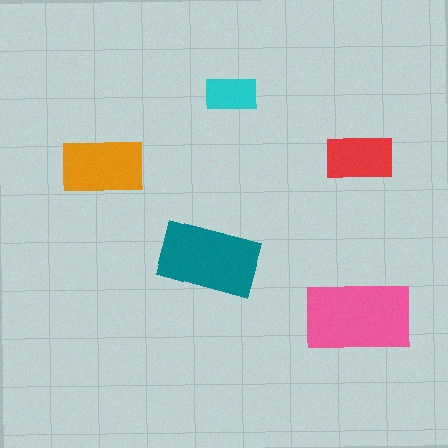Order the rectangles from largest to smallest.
the pink one, the teal one, the orange one, the red one, the cyan one.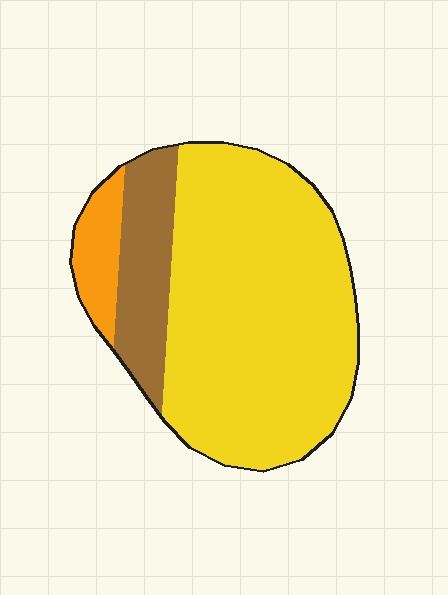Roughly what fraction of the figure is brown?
Brown takes up about one sixth (1/6) of the figure.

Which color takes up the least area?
Orange, at roughly 10%.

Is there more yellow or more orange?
Yellow.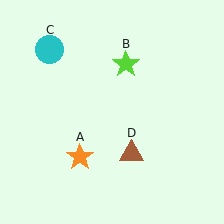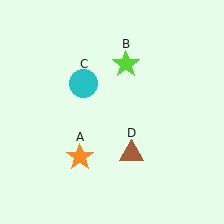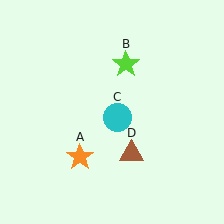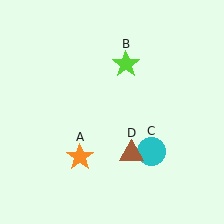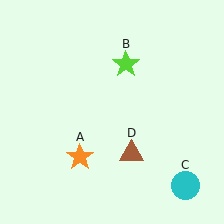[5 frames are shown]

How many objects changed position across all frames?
1 object changed position: cyan circle (object C).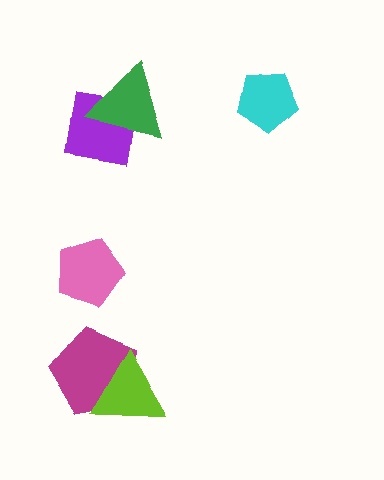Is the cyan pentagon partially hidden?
No, no other shape covers it.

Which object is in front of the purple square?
The green triangle is in front of the purple square.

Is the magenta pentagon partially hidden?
Yes, it is partially covered by another shape.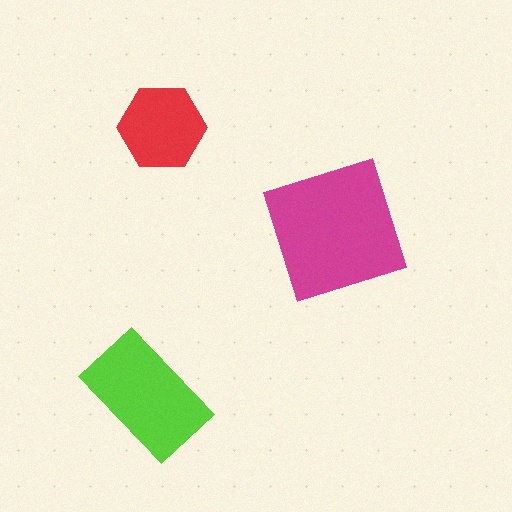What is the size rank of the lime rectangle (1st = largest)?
2nd.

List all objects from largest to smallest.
The magenta square, the lime rectangle, the red hexagon.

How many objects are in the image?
There are 3 objects in the image.